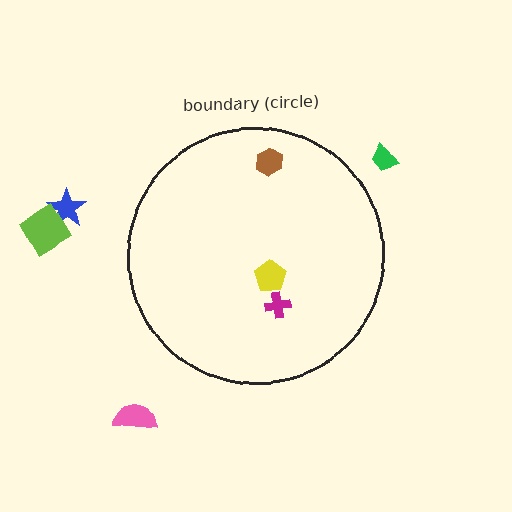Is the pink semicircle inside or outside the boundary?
Outside.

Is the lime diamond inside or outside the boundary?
Outside.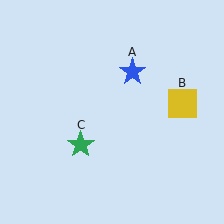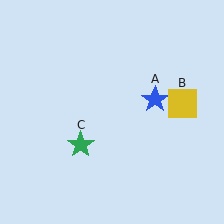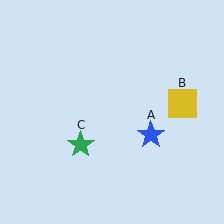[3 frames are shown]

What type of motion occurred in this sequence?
The blue star (object A) rotated clockwise around the center of the scene.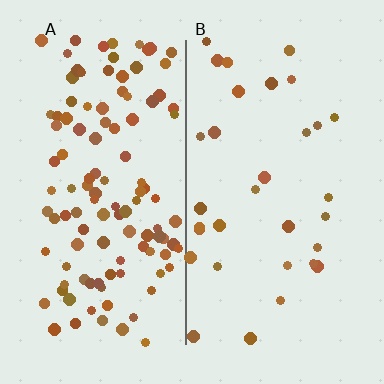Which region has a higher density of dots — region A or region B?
A (the left).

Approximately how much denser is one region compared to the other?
Approximately 3.6× — region A over region B.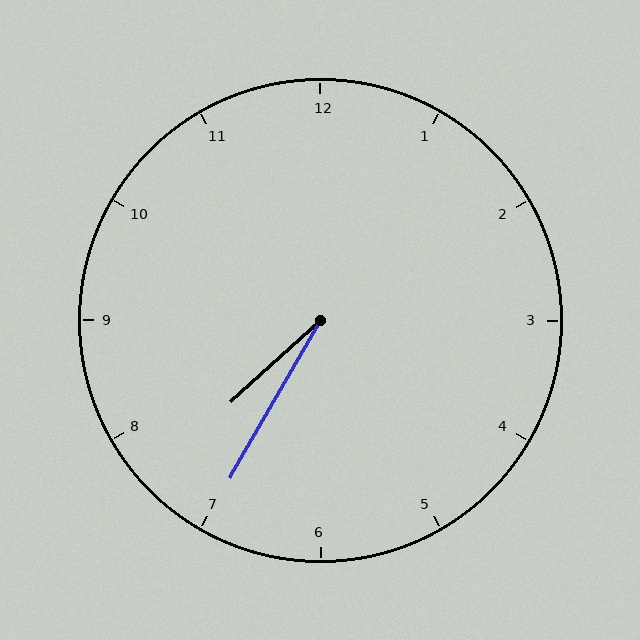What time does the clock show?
7:35.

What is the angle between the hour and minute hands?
Approximately 18 degrees.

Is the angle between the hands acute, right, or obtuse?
It is acute.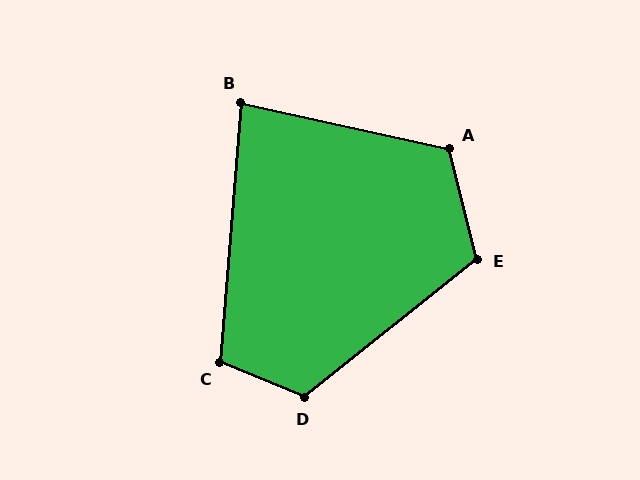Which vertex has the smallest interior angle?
B, at approximately 82 degrees.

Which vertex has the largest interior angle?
D, at approximately 119 degrees.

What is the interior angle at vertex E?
Approximately 115 degrees (obtuse).